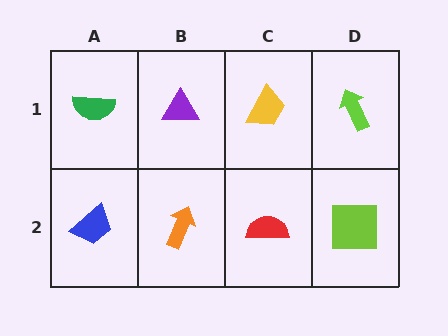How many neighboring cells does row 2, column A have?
2.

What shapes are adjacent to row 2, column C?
A yellow trapezoid (row 1, column C), an orange arrow (row 2, column B), a lime square (row 2, column D).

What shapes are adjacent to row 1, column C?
A red semicircle (row 2, column C), a purple triangle (row 1, column B), a lime arrow (row 1, column D).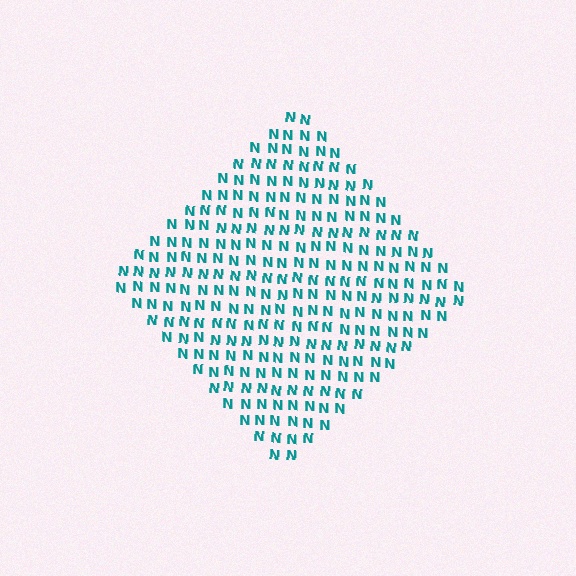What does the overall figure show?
The overall figure shows a diamond.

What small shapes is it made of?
It is made of small letter N's.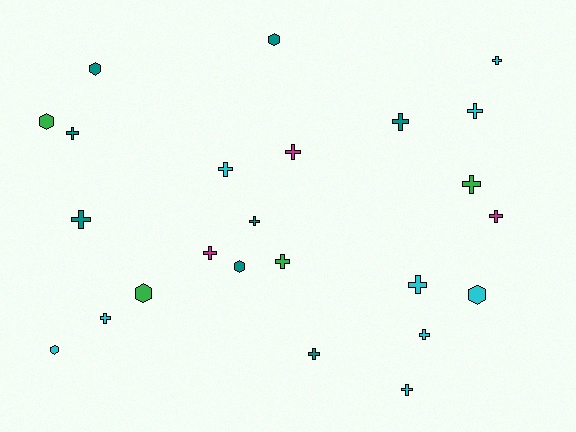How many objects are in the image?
There are 24 objects.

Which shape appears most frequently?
Cross, with 17 objects.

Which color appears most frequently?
Cyan, with 9 objects.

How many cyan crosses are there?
There are 7 cyan crosses.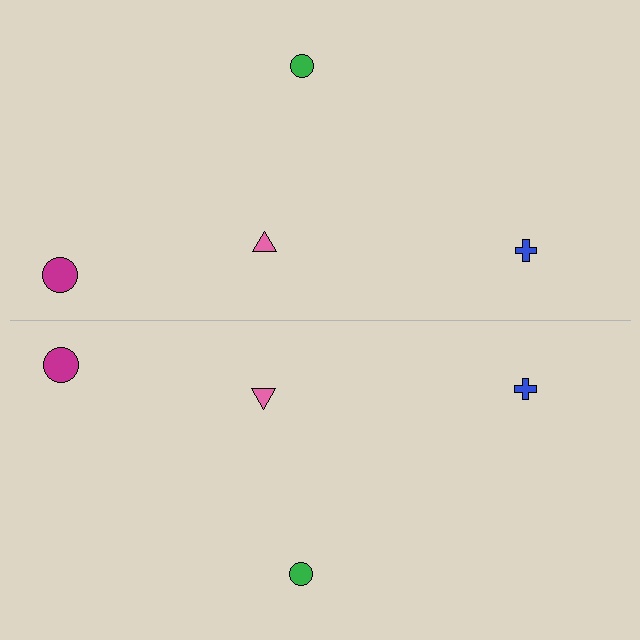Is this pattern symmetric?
Yes, this pattern has bilateral (reflection) symmetry.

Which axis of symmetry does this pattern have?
The pattern has a horizontal axis of symmetry running through the center of the image.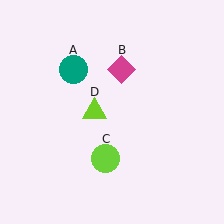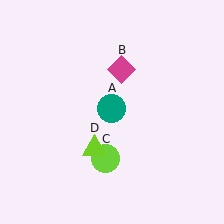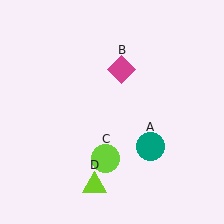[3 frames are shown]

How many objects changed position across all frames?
2 objects changed position: teal circle (object A), lime triangle (object D).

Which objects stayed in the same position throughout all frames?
Magenta diamond (object B) and lime circle (object C) remained stationary.